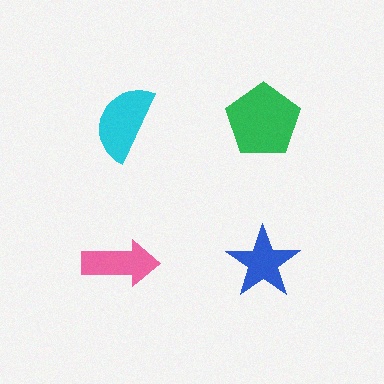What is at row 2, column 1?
A pink arrow.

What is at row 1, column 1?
A cyan semicircle.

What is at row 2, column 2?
A blue star.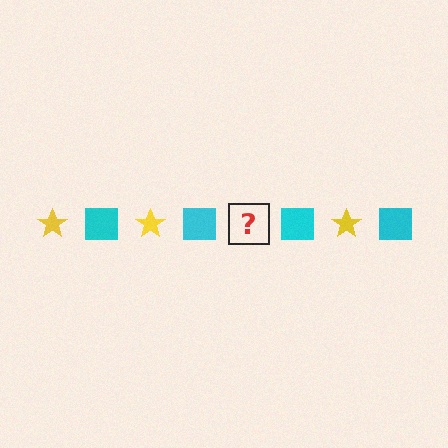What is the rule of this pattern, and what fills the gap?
The rule is that the pattern alternates between yellow star and cyan square. The gap should be filled with a yellow star.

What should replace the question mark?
The question mark should be replaced with a yellow star.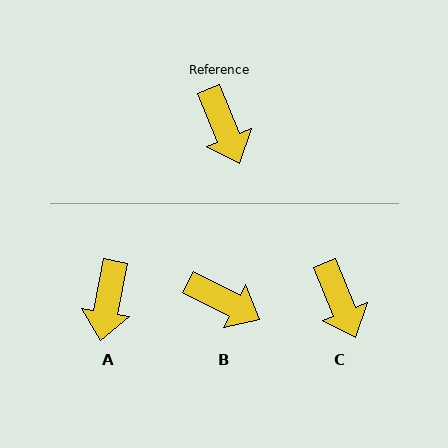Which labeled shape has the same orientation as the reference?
C.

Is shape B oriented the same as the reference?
No, it is off by about 40 degrees.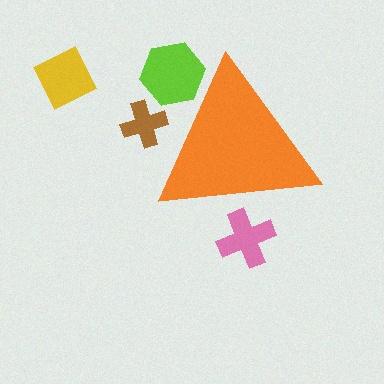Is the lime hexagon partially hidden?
Yes, the lime hexagon is partially hidden behind the orange triangle.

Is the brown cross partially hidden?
Yes, the brown cross is partially hidden behind the orange triangle.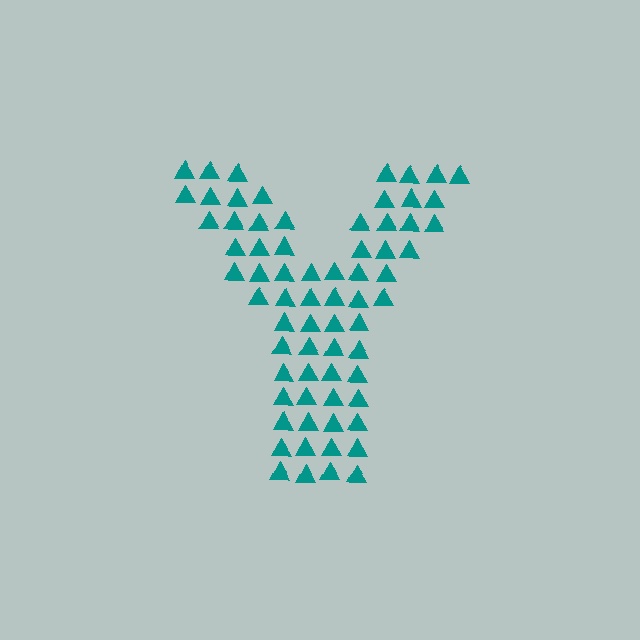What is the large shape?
The large shape is the letter Y.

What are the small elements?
The small elements are triangles.